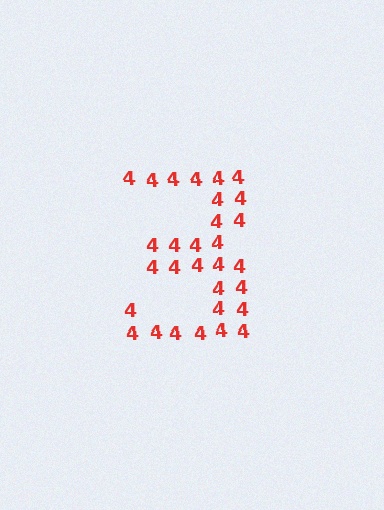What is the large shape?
The large shape is the digit 3.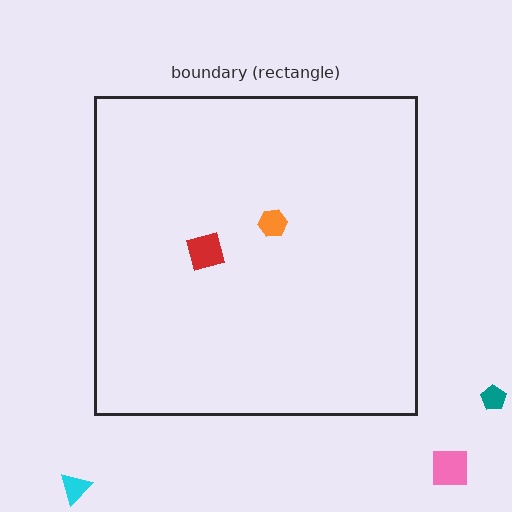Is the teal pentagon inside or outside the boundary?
Outside.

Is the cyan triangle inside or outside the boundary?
Outside.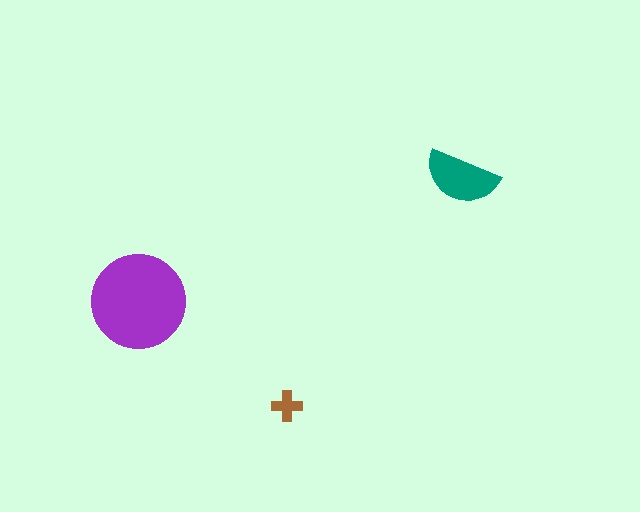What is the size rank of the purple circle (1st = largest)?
1st.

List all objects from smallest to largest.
The brown cross, the teal semicircle, the purple circle.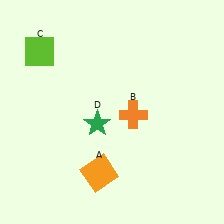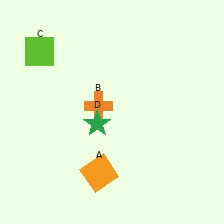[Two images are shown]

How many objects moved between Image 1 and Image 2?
1 object moved between the two images.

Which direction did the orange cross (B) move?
The orange cross (B) moved left.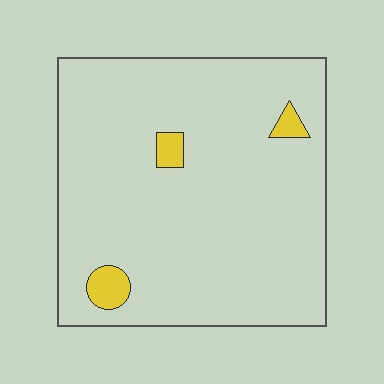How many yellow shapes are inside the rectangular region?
3.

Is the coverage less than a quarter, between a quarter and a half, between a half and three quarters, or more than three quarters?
Less than a quarter.